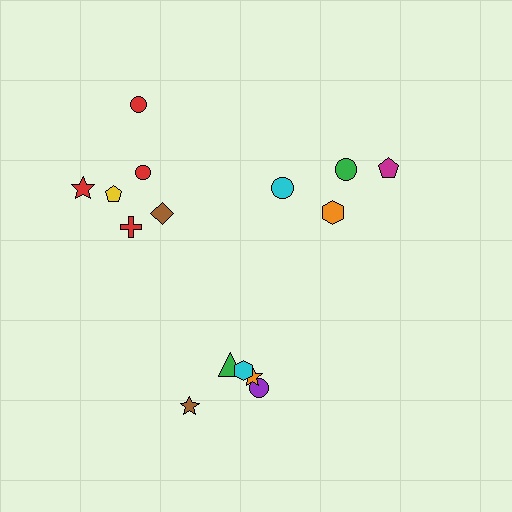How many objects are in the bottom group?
There are 5 objects.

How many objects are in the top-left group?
There are 6 objects.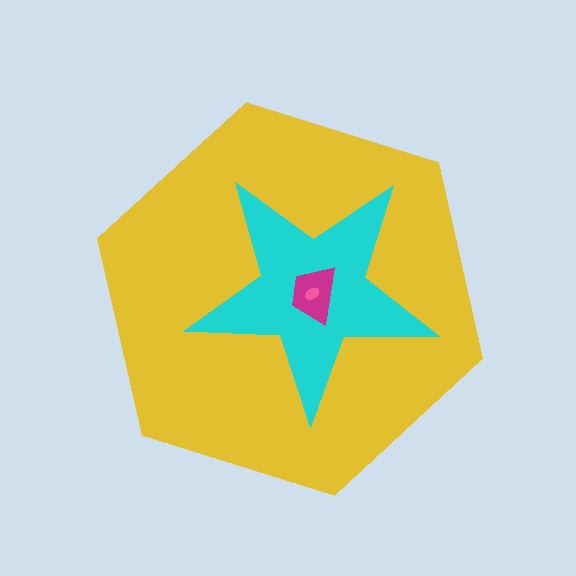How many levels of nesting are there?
4.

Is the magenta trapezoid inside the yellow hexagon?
Yes.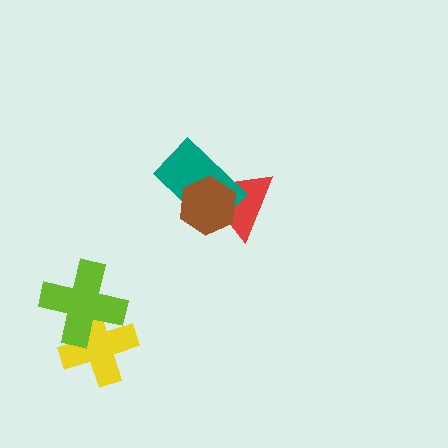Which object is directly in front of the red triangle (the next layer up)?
The teal rectangle is directly in front of the red triangle.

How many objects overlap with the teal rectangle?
2 objects overlap with the teal rectangle.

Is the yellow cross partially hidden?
Yes, it is partially covered by another shape.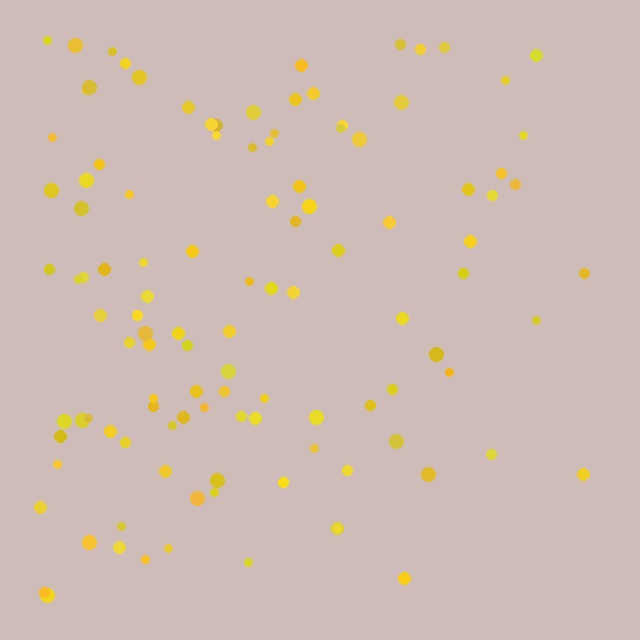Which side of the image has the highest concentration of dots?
The left.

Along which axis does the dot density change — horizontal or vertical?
Horizontal.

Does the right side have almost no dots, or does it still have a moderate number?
Still a moderate number, just noticeably fewer than the left.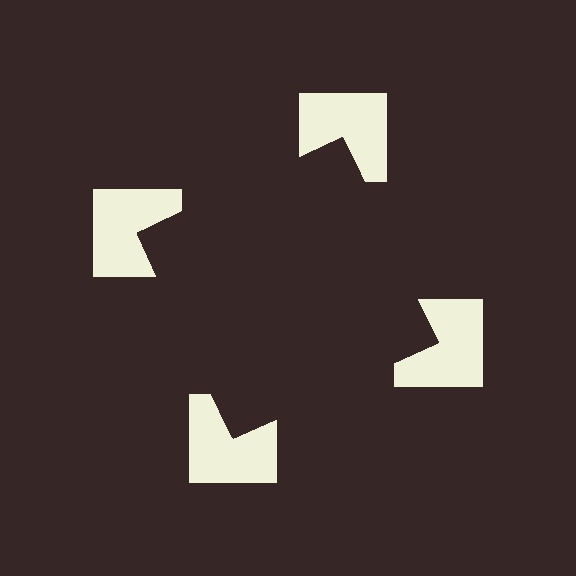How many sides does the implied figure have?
4 sides.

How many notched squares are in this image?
There are 4 — one at each vertex of the illusory square.